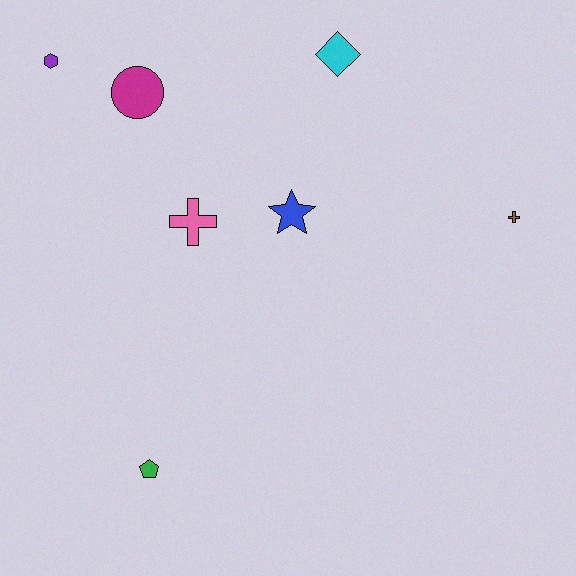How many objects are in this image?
There are 7 objects.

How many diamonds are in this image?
There is 1 diamond.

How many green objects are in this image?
There is 1 green object.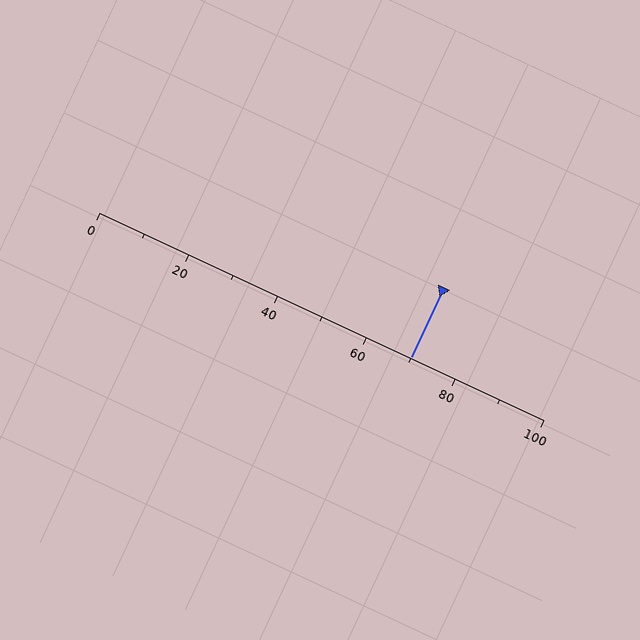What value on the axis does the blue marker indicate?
The marker indicates approximately 70.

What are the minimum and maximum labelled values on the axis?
The axis runs from 0 to 100.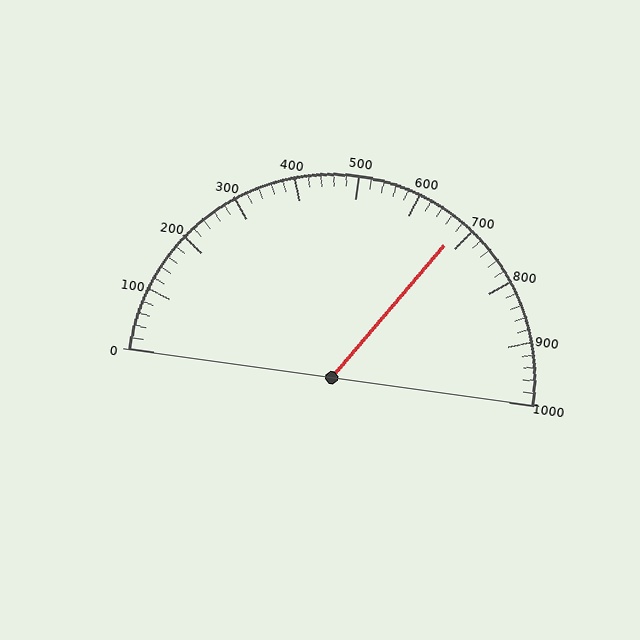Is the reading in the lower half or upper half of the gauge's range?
The reading is in the upper half of the range (0 to 1000).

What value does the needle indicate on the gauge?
The needle indicates approximately 680.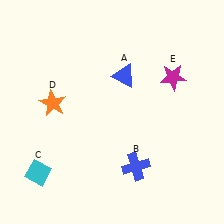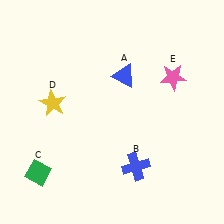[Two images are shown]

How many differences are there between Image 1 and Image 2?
There are 3 differences between the two images.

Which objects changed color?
C changed from cyan to green. D changed from orange to yellow. E changed from magenta to pink.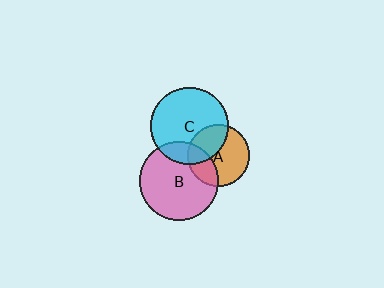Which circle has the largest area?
Circle B (pink).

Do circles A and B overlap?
Yes.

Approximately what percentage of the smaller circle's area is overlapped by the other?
Approximately 30%.